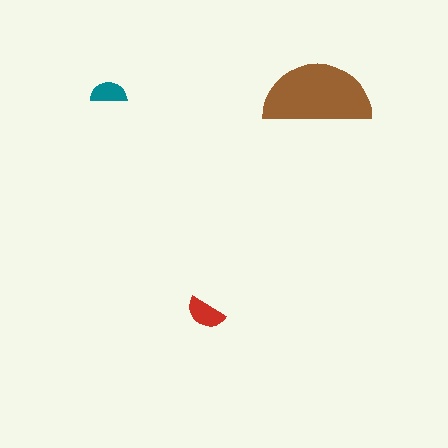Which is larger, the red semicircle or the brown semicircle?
The brown one.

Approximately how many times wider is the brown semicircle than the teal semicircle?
About 3 times wider.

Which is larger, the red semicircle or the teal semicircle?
The red one.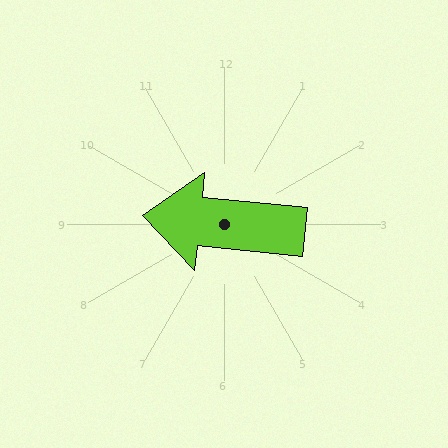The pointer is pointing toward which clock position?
Roughly 9 o'clock.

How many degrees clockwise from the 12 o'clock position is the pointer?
Approximately 276 degrees.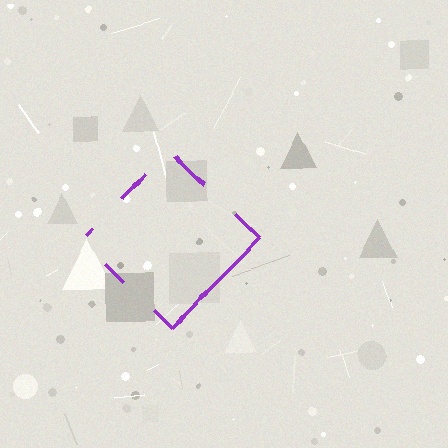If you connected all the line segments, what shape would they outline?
They would outline a diamond.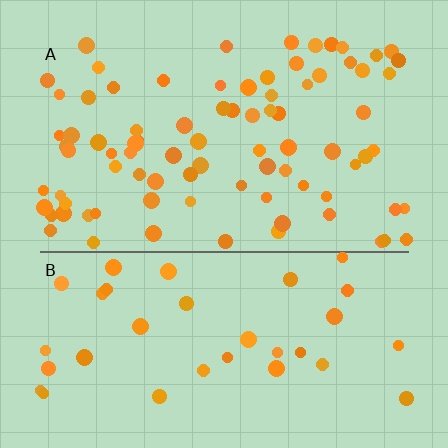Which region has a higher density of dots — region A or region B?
A (the top).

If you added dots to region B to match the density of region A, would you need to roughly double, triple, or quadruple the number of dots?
Approximately double.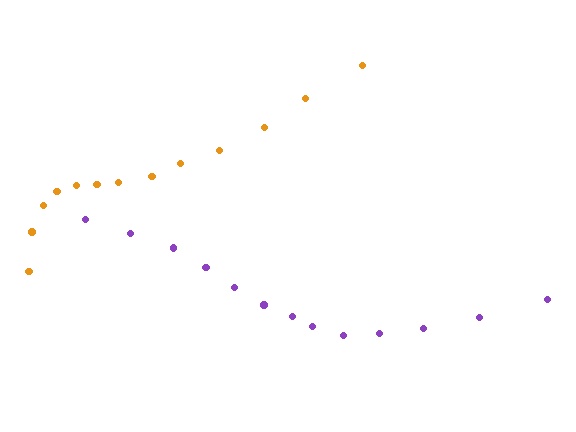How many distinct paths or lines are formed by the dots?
There are 2 distinct paths.